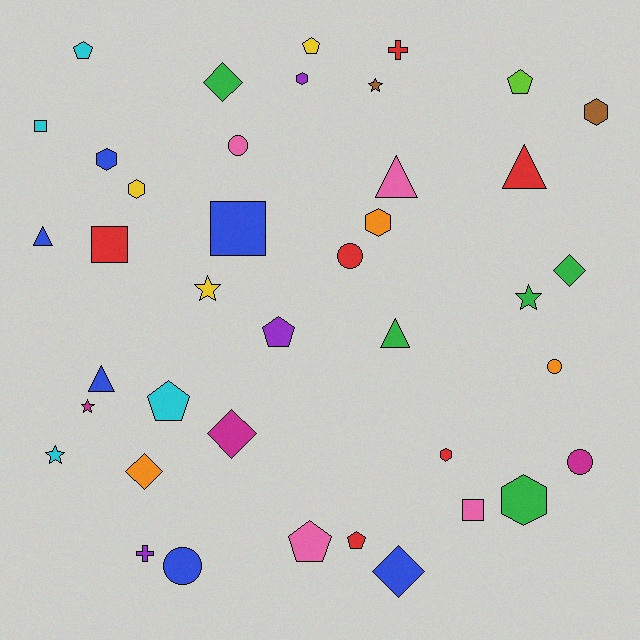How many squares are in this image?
There are 4 squares.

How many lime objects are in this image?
There is 1 lime object.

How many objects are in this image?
There are 40 objects.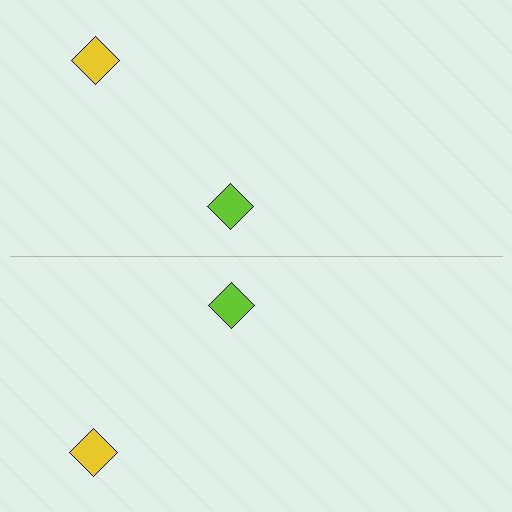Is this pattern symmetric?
Yes, this pattern has bilateral (reflection) symmetry.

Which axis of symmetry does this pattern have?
The pattern has a horizontal axis of symmetry running through the center of the image.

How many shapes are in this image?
There are 4 shapes in this image.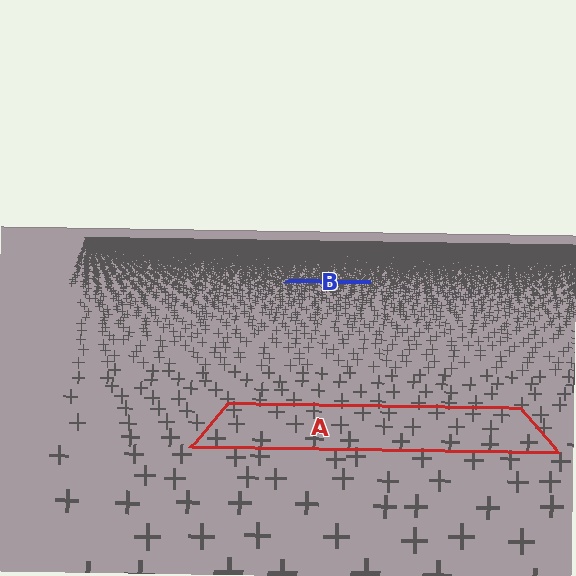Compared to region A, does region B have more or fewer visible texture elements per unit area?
Region B has more texture elements per unit area — they are packed more densely because it is farther away.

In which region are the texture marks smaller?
The texture marks are smaller in region B, because it is farther away.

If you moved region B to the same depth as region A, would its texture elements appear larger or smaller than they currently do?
They would appear larger. At a closer depth, the same texture elements are projected at a bigger on-screen size.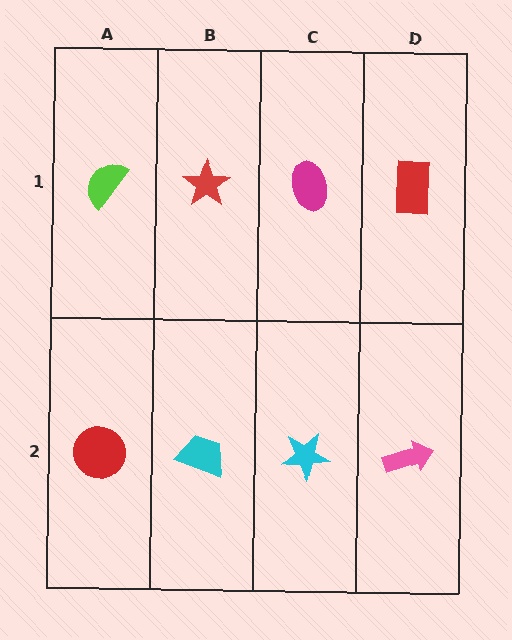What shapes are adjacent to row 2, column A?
A lime semicircle (row 1, column A), a cyan trapezoid (row 2, column B).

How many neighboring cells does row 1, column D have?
2.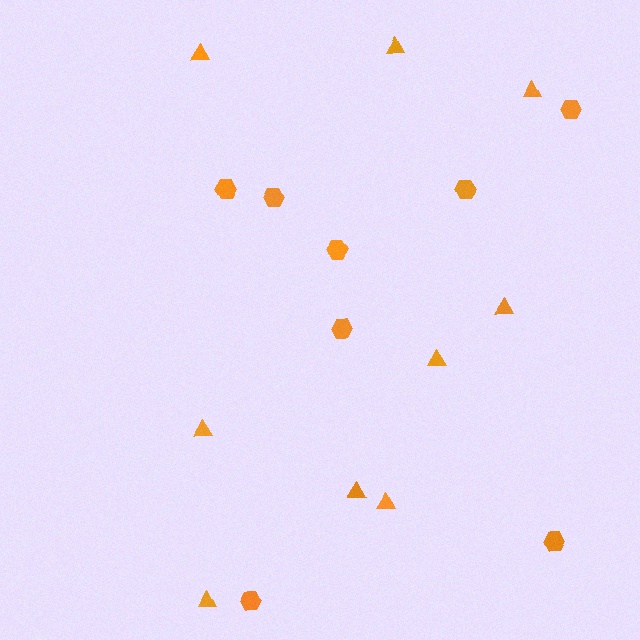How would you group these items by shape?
There are 2 groups: one group of triangles (9) and one group of hexagons (8).